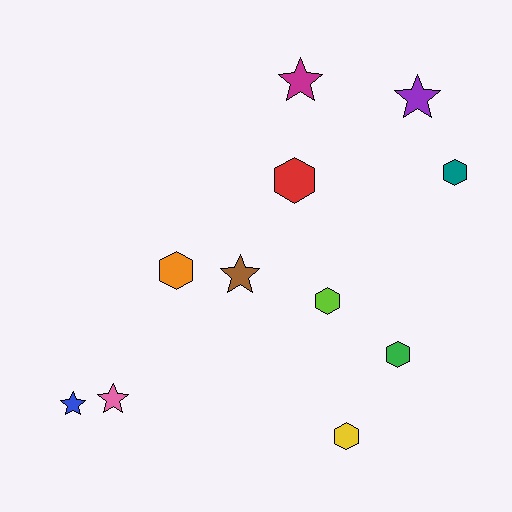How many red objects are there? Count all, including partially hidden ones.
There is 1 red object.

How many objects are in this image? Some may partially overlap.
There are 11 objects.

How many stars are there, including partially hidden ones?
There are 5 stars.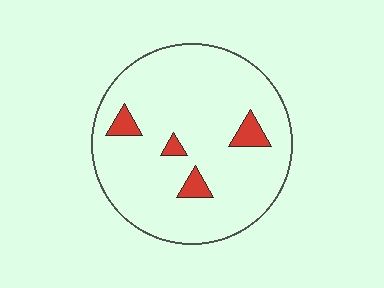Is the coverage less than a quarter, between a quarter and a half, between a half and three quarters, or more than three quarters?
Less than a quarter.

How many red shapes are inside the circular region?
4.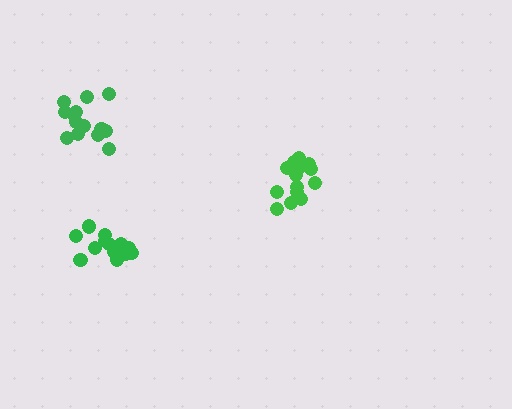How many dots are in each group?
Group 1: 13 dots, Group 2: 15 dots, Group 3: 15 dots (43 total).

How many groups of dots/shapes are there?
There are 3 groups.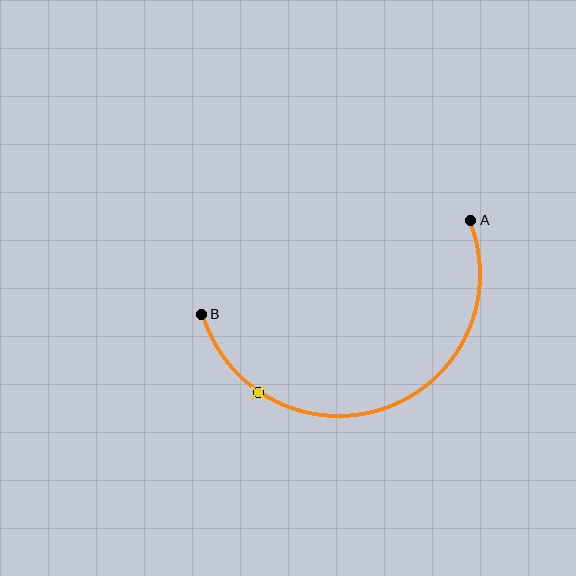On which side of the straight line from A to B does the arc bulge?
The arc bulges below the straight line connecting A and B.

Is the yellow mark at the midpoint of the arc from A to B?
No. The yellow mark lies on the arc but is closer to endpoint B. The arc midpoint would be at the point on the curve equidistant along the arc from both A and B.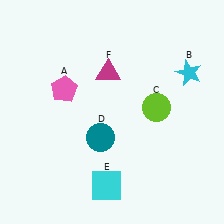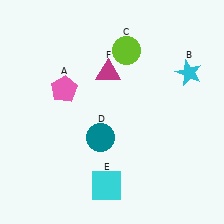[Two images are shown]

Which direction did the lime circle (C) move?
The lime circle (C) moved up.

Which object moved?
The lime circle (C) moved up.